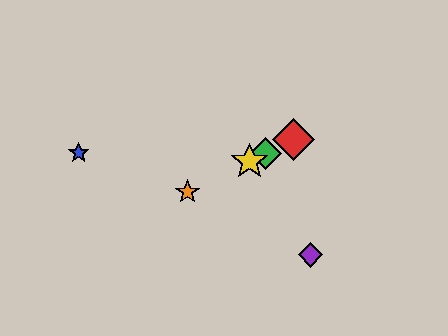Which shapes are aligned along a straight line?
The red diamond, the green diamond, the yellow star, the orange star are aligned along a straight line.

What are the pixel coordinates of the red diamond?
The red diamond is at (294, 140).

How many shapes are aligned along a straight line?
4 shapes (the red diamond, the green diamond, the yellow star, the orange star) are aligned along a straight line.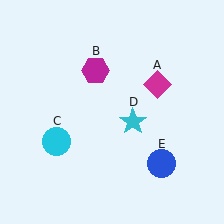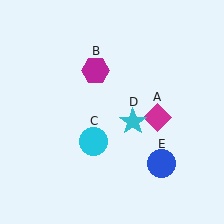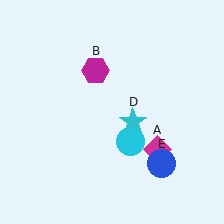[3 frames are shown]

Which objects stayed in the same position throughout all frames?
Magenta hexagon (object B) and cyan star (object D) and blue circle (object E) remained stationary.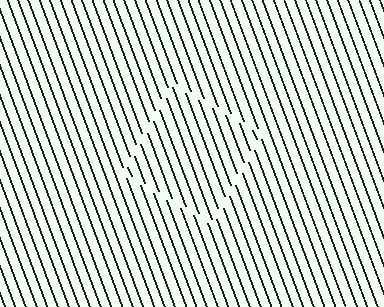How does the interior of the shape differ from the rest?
The interior of the shape contains the same grating, shifted by half a period — the contour is defined by the phase discontinuity where line-ends from the inner and outer gratings abut.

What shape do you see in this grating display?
An illusory square. The interior of the shape contains the same grating, shifted by half a period — the contour is defined by the phase discontinuity where line-ends from the inner and outer gratings abut.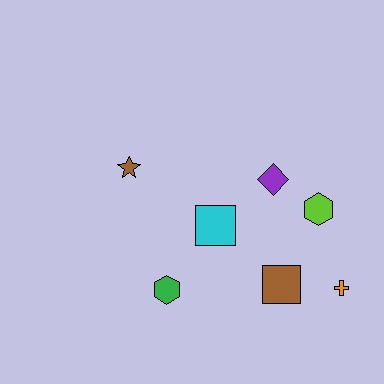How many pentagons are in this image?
There are no pentagons.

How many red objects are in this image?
There are no red objects.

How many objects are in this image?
There are 7 objects.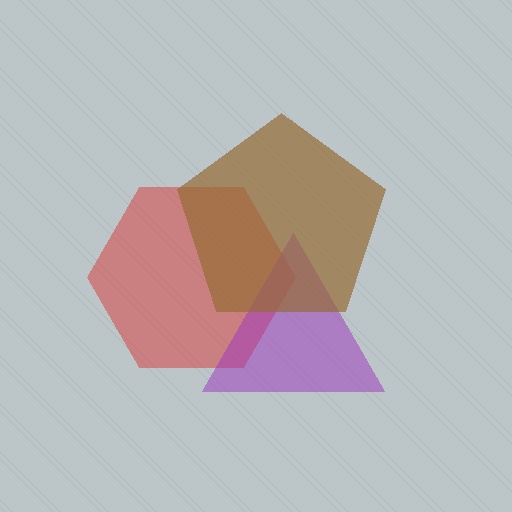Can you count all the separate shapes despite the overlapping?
Yes, there are 3 separate shapes.